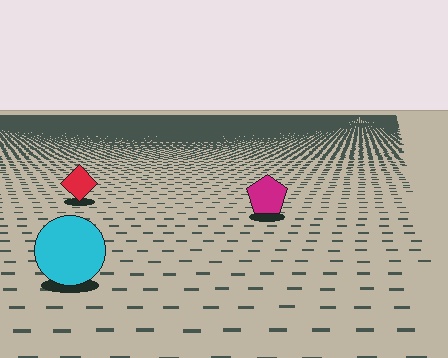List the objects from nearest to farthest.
From nearest to farthest: the cyan circle, the magenta pentagon, the red diamond.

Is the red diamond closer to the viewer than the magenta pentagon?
No. The magenta pentagon is closer — you can tell from the texture gradient: the ground texture is coarser near it.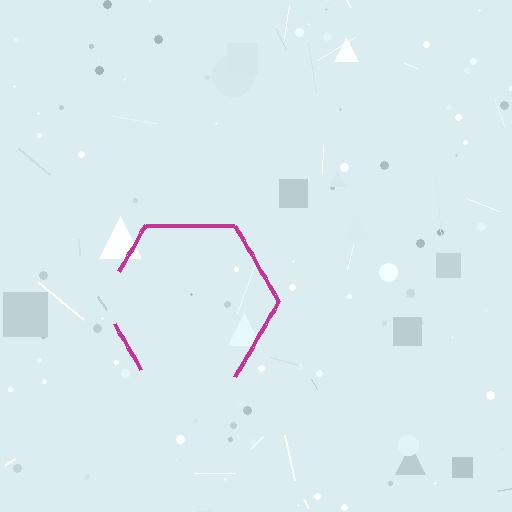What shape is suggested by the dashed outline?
The dashed outline suggests a hexagon.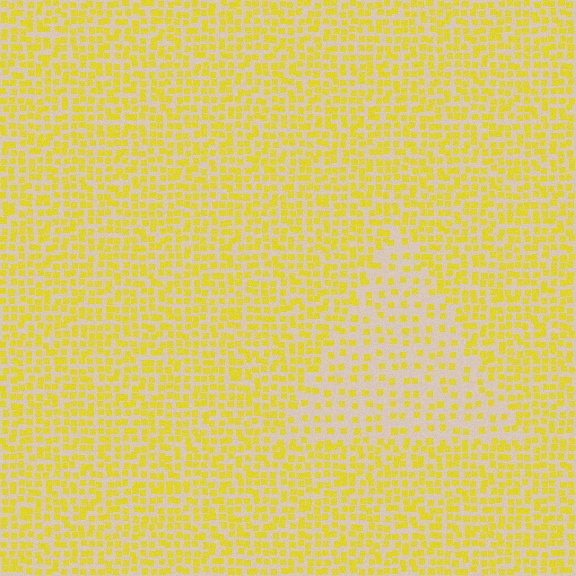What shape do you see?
I see a triangle.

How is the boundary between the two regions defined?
The boundary is defined by a change in element density (approximately 2.0x ratio). All elements are the same color, size, and shape.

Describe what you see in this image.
The image contains small yellow elements arranged at two different densities. A triangle-shaped region is visible where the elements are less densely packed than the surrounding area.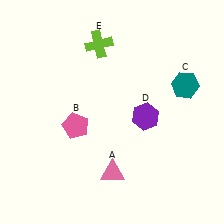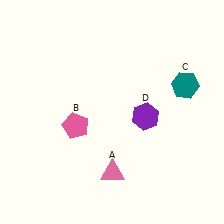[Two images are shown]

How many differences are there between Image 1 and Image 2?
There is 1 difference between the two images.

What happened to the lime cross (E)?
The lime cross (E) was removed in Image 2. It was in the top-left area of Image 1.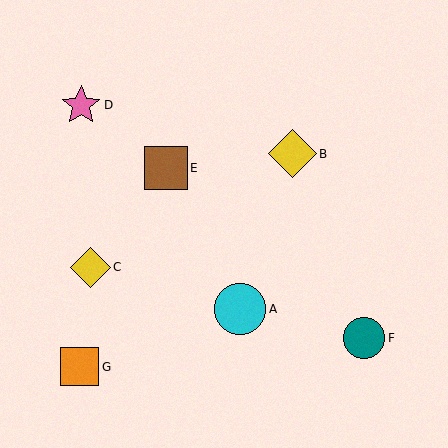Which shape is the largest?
The cyan circle (labeled A) is the largest.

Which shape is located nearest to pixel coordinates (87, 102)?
The pink star (labeled D) at (81, 105) is nearest to that location.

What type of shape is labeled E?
Shape E is a brown square.